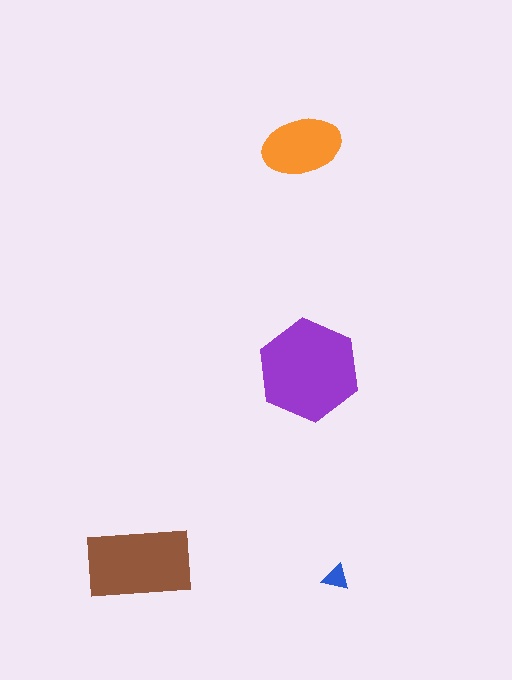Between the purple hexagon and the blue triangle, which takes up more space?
The purple hexagon.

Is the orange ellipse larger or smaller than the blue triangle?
Larger.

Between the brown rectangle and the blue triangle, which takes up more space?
The brown rectangle.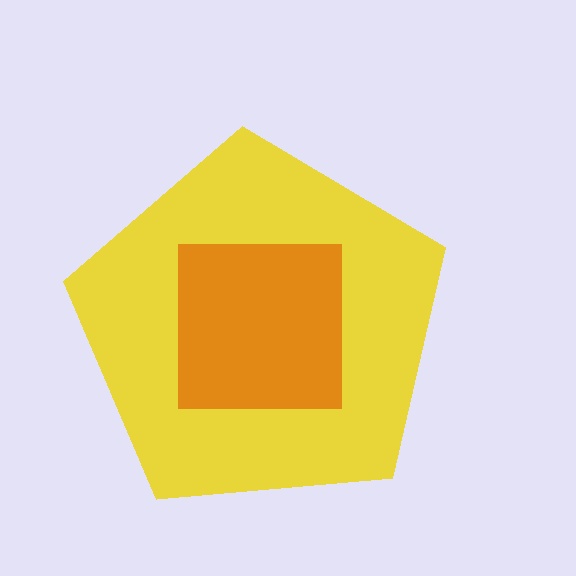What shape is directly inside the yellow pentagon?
The orange square.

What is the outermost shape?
The yellow pentagon.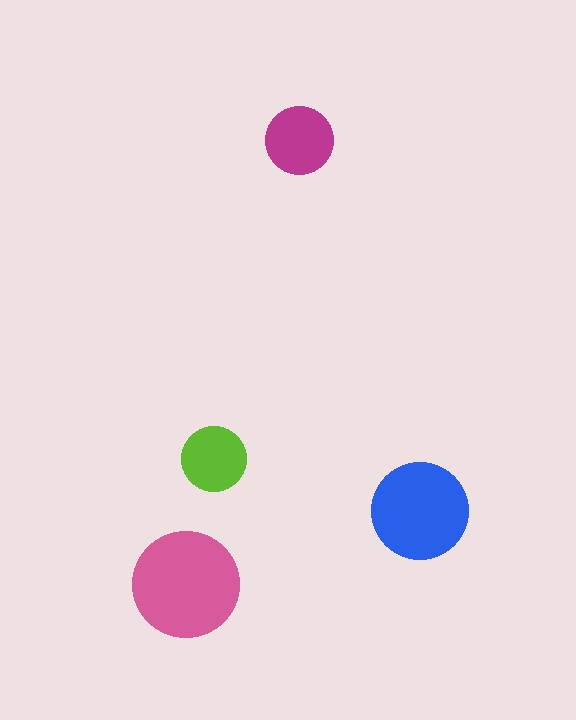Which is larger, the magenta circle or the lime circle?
The magenta one.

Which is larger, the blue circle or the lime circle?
The blue one.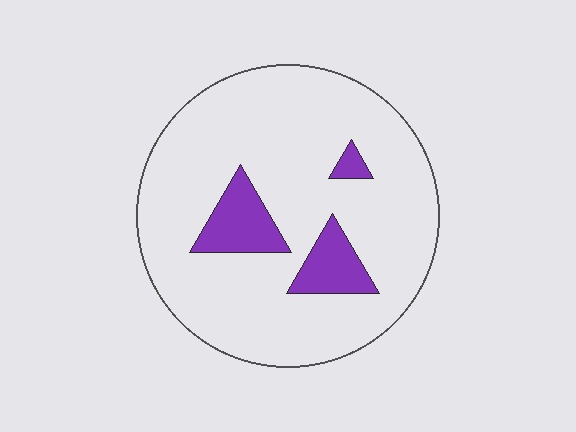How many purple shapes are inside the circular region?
3.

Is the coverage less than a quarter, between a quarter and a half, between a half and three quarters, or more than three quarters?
Less than a quarter.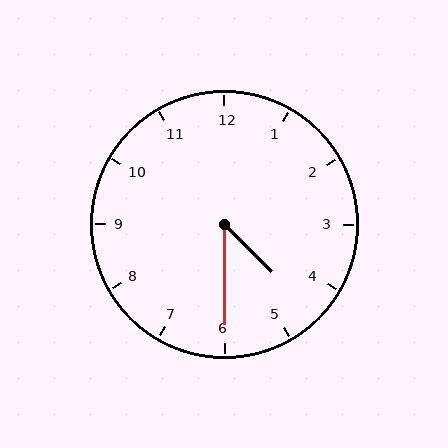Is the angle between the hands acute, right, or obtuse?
It is acute.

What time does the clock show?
4:30.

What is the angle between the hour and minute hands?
Approximately 45 degrees.